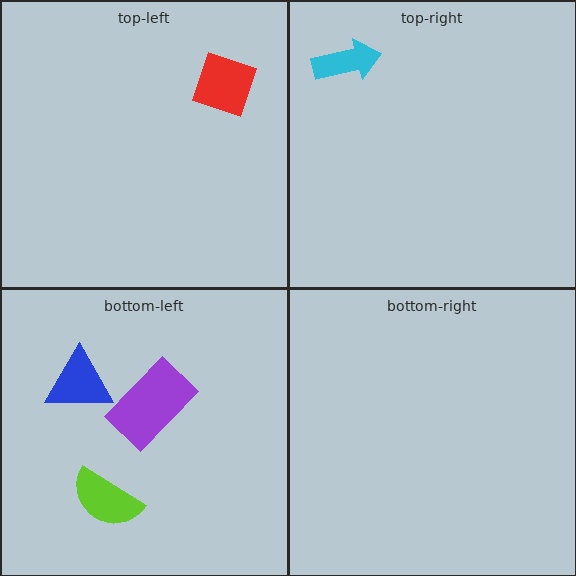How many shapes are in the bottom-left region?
3.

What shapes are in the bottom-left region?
The purple rectangle, the lime semicircle, the blue triangle.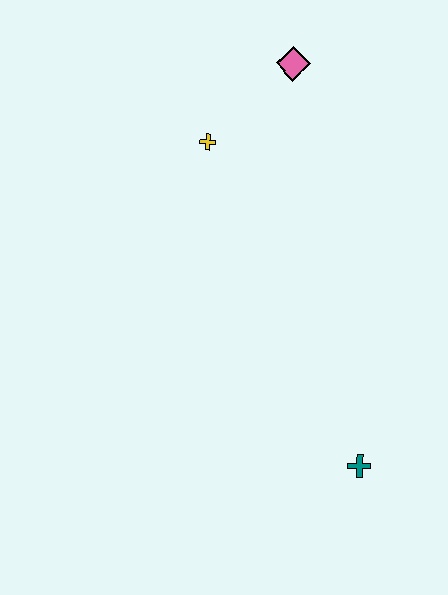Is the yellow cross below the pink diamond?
Yes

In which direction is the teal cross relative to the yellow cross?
The teal cross is below the yellow cross.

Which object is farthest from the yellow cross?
The teal cross is farthest from the yellow cross.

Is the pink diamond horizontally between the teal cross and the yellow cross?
Yes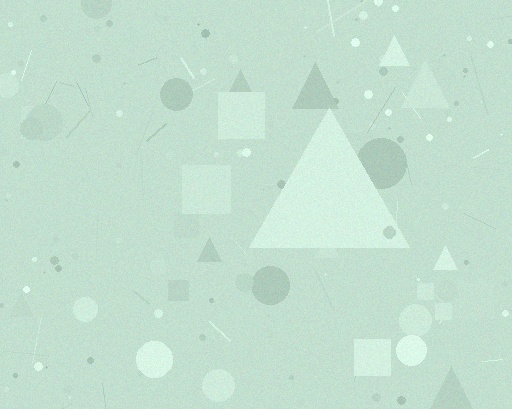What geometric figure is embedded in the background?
A triangle is embedded in the background.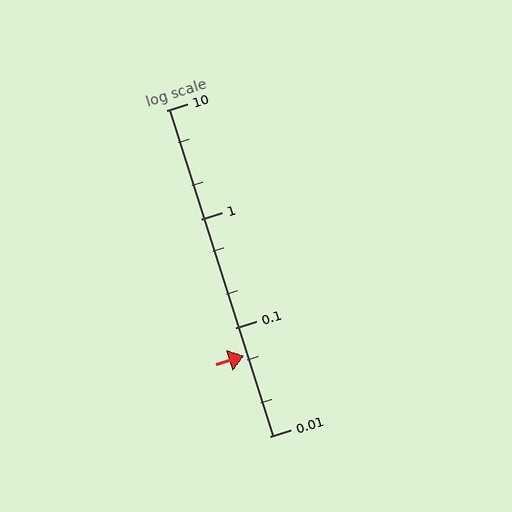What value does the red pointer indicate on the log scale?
The pointer indicates approximately 0.055.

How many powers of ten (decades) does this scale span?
The scale spans 3 decades, from 0.01 to 10.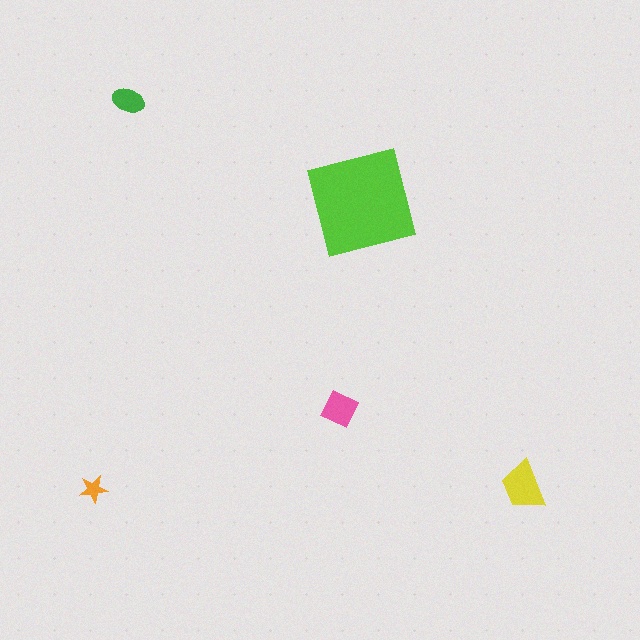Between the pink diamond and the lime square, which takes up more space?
The lime square.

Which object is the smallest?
The orange star.